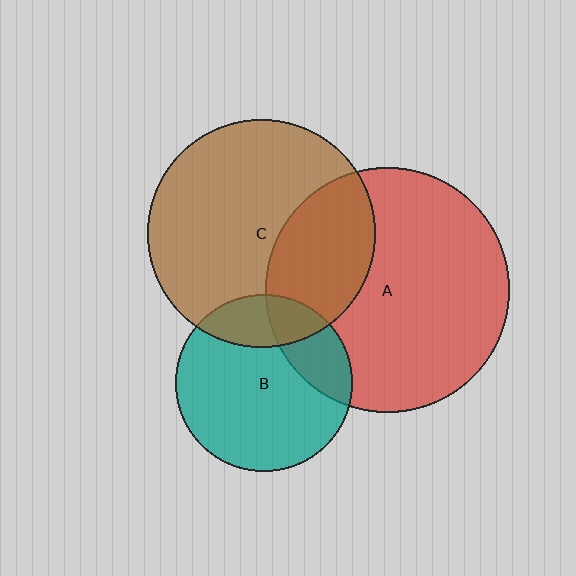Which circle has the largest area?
Circle A (red).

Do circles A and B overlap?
Yes.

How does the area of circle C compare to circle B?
Approximately 1.7 times.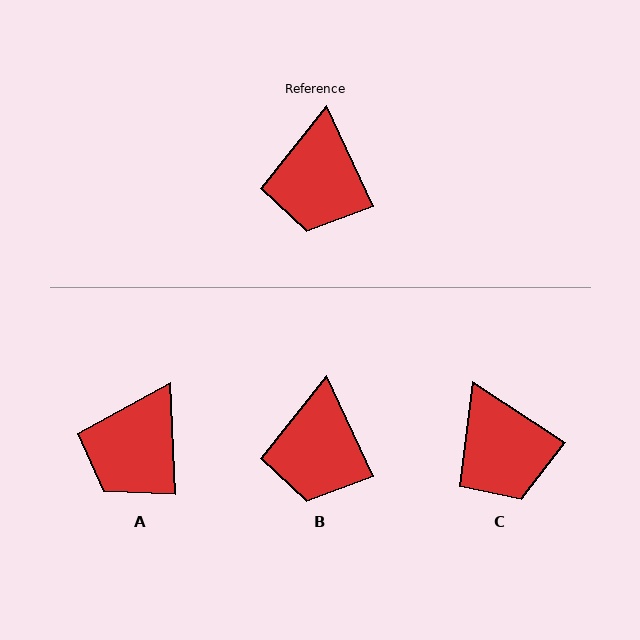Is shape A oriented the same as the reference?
No, it is off by about 22 degrees.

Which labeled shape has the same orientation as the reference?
B.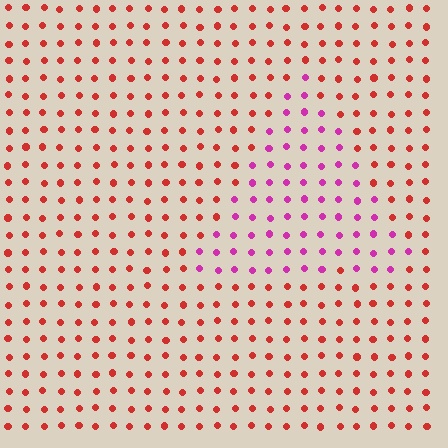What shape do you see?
I see a triangle.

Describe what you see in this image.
The image is filled with small red elements in a uniform arrangement. A triangle-shaped region is visible where the elements are tinted to a slightly different hue, forming a subtle color boundary.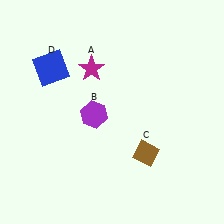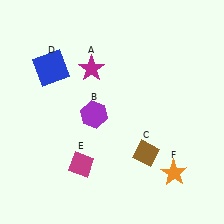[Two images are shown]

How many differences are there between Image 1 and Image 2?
There are 2 differences between the two images.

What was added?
A magenta diamond (E), an orange star (F) were added in Image 2.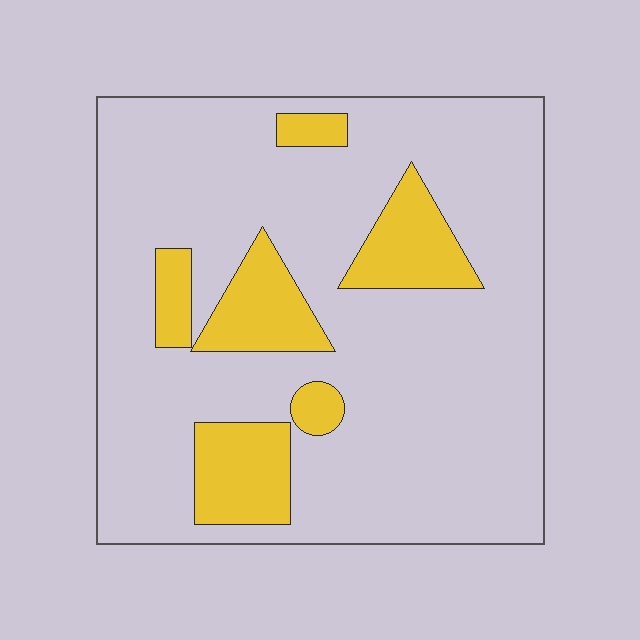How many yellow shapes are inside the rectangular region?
6.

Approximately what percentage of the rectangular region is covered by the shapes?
Approximately 20%.